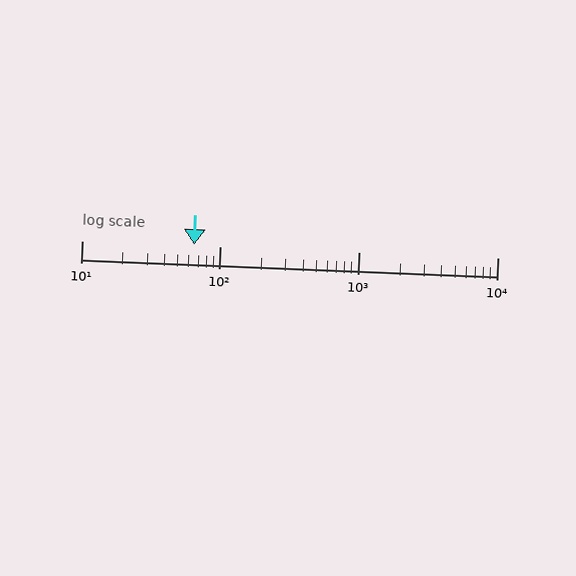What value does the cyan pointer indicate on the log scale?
The pointer indicates approximately 65.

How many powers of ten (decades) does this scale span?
The scale spans 3 decades, from 10 to 10000.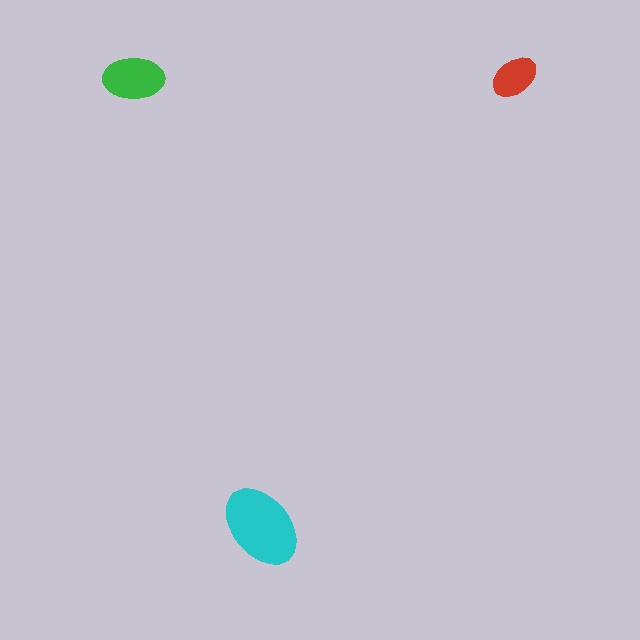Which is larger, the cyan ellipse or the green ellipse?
The cyan one.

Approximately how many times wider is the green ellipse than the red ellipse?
About 1.5 times wider.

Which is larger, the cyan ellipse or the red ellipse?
The cyan one.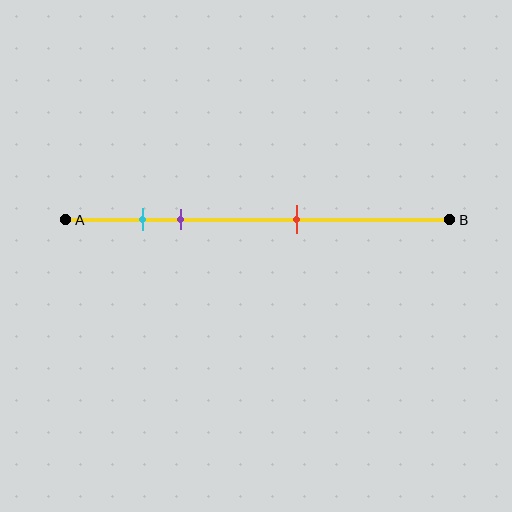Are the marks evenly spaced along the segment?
No, the marks are not evenly spaced.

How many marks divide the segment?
There are 3 marks dividing the segment.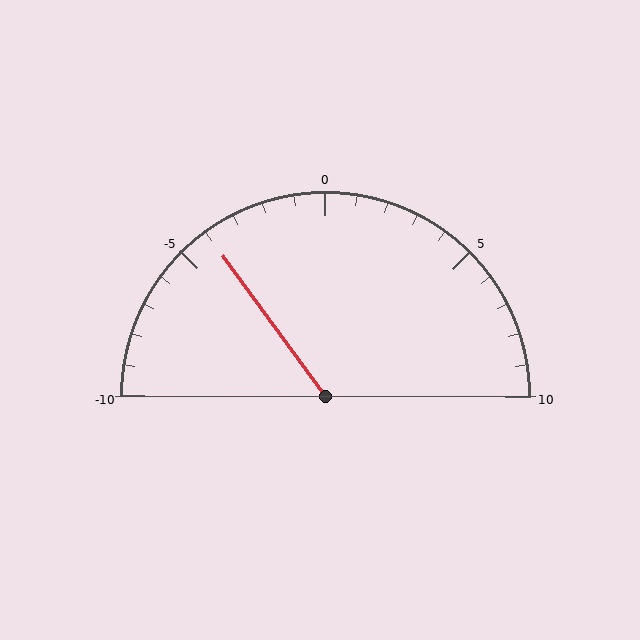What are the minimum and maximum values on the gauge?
The gauge ranges from -10 to 10.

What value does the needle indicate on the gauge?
The needle indicates approximately -4.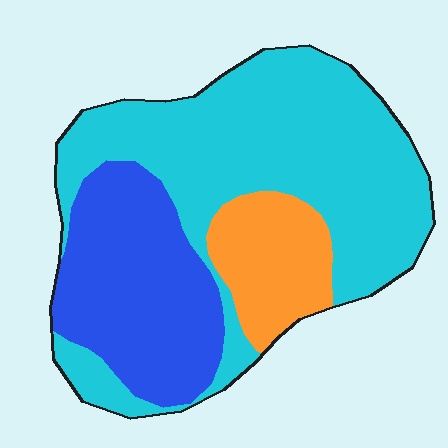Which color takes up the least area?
Orange, at roughly 15%.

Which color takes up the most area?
Cyan, at roughly 55%.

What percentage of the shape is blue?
Blue covers about 30% of the shape.